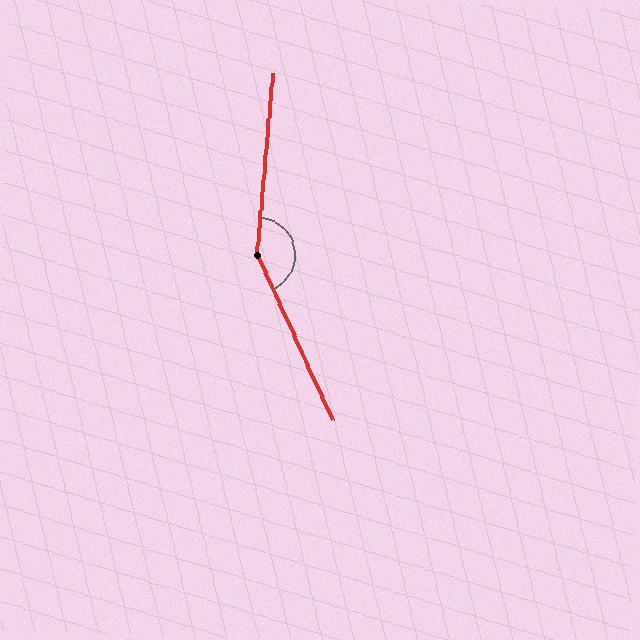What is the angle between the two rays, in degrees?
Approximately 151 degrees.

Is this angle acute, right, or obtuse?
It is obtuse.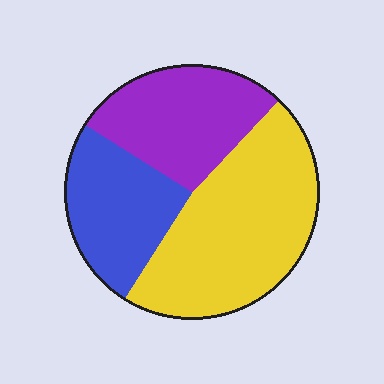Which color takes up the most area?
Yellow, at roughly 45%.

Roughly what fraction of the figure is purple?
Purple takes up between a quarter and a half of the figure.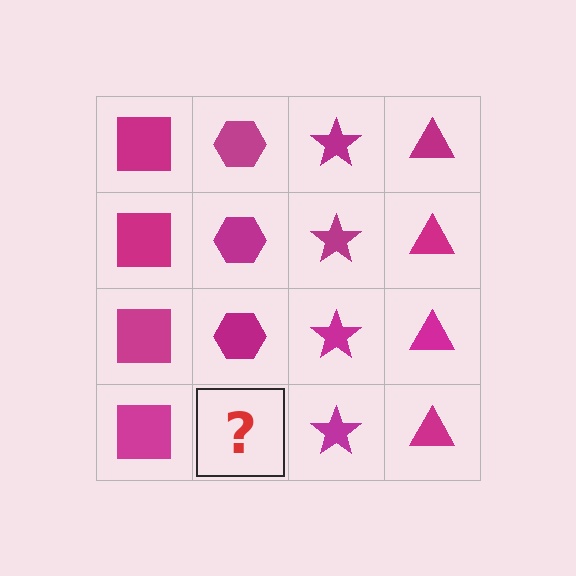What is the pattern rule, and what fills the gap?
The rule is that each column has a consistent shape. The gap should be filled with a magenta hexagon.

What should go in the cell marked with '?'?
The missing cell should contain a magenta hexagon.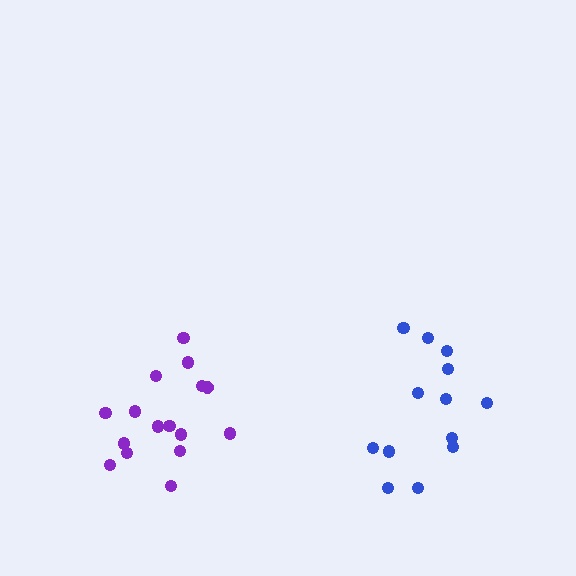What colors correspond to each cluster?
The clusters are colored: purple, blue.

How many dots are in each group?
Group 1: 16 dots, Group 2: 13 dots (29 total).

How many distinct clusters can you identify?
There are 2 distinct clusters.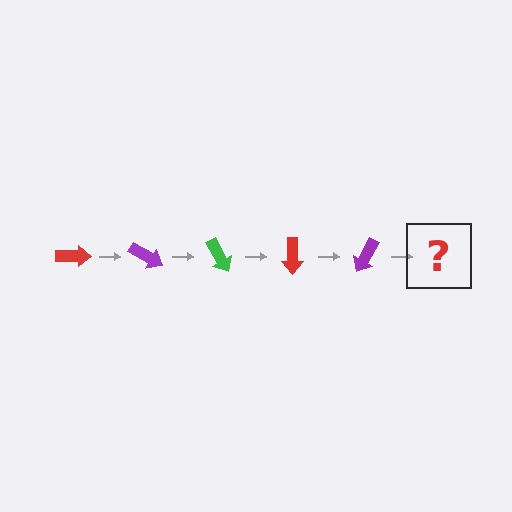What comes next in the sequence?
The next element should be a green arrow, rotated 150 degrees from the start.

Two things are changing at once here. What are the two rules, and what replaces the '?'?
The two rules are that it rotates 30 degrees each step and the color cycles through red, purple, and green. The '?' should be a green arrow, rotated 150 degrees from the start.